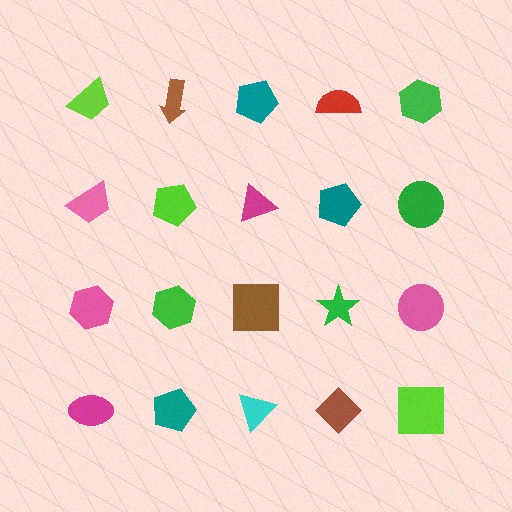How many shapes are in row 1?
5 shapes.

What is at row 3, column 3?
A brown square.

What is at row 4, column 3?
A cyan triangle.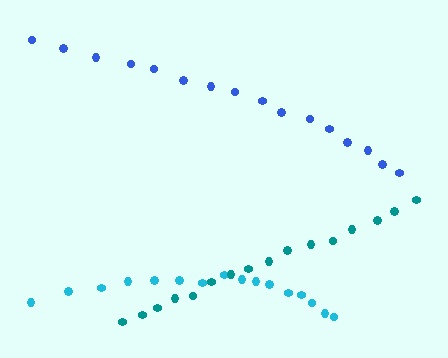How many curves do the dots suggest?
There are 3 distinct paths.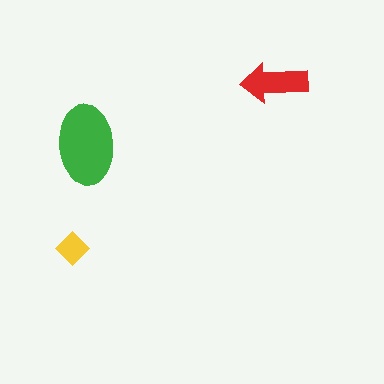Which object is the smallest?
The yellow diamond.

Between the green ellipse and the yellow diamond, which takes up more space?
The green ellipse.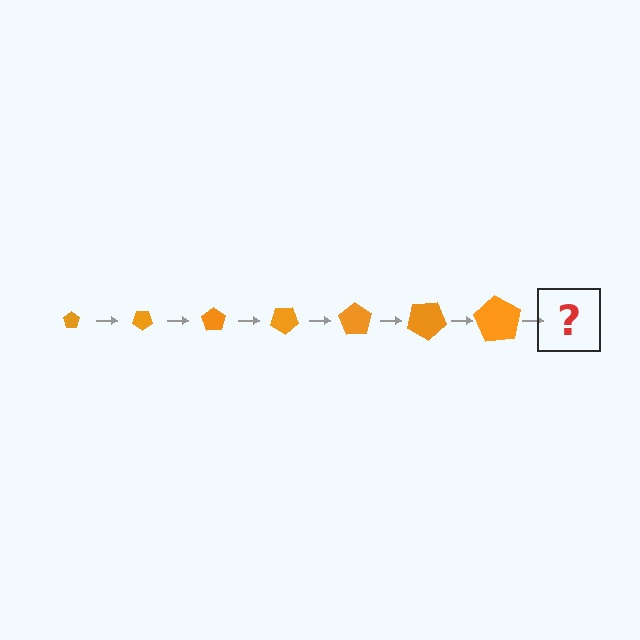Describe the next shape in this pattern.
It should be a pentagon, larger than the previous one and rotated 245 degrees from the start.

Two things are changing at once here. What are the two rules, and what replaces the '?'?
The two rules are that the pentagon grows larger each step and it rotates 35 degrees each step. The '?' should be a pentagon, larger than the previous one and rotated 245 degrees from the start.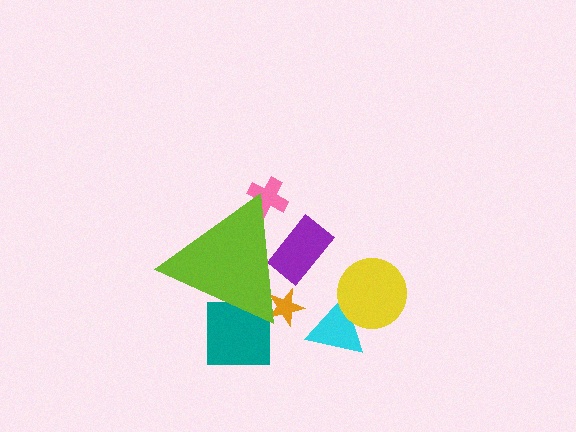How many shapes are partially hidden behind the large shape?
4 shapes are partially hidden.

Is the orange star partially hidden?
Yes, the orange star is partially hidden behind the lime triangle.